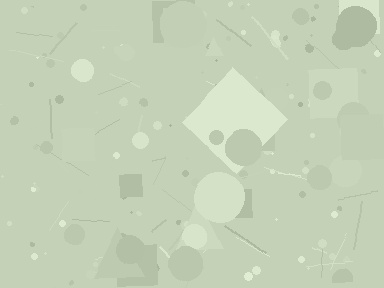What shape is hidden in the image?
A diamond is hidden in the image.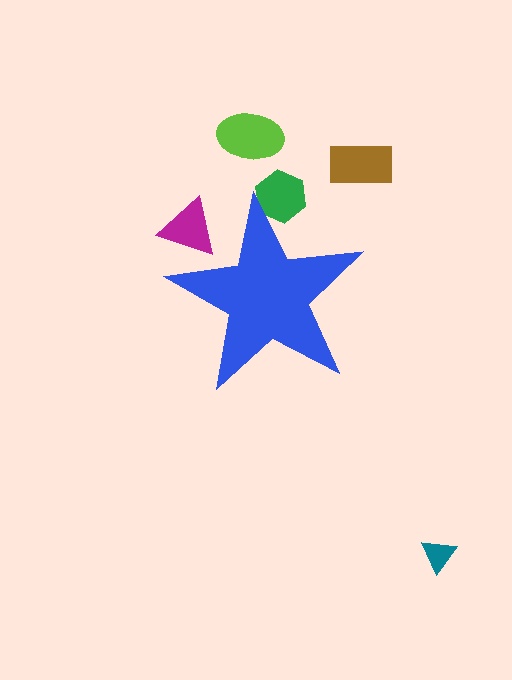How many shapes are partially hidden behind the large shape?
2 shapes are partially hidden.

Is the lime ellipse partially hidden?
No, the lime ellipse is fully visible.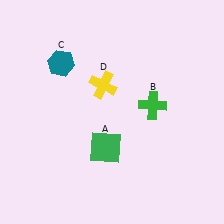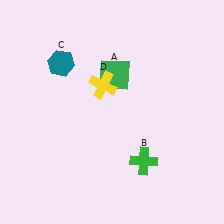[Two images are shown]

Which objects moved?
The objects that moved are: the green square (A), the green cross (B).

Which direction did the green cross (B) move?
The green cross (B) moved down.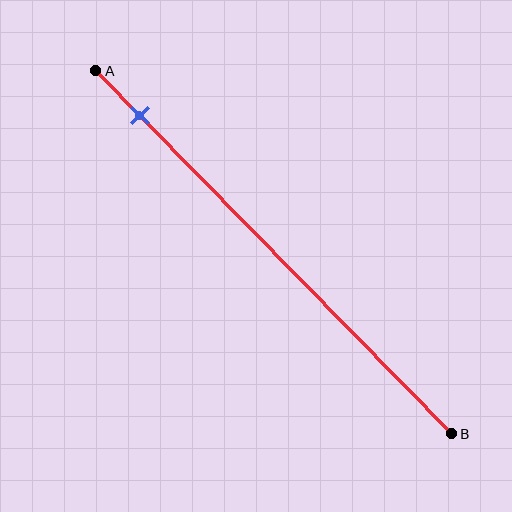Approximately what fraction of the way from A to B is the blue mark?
The blue mark is approximately 10% of the way from A to B.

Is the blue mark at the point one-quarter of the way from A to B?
No, the mark is at about 10% from A, not at the 25% one-quarter point.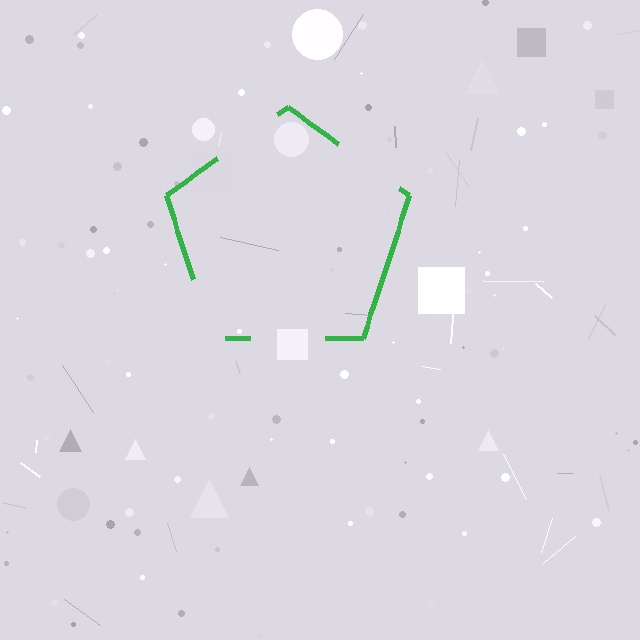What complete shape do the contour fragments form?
The contour fragments form a pentagon.